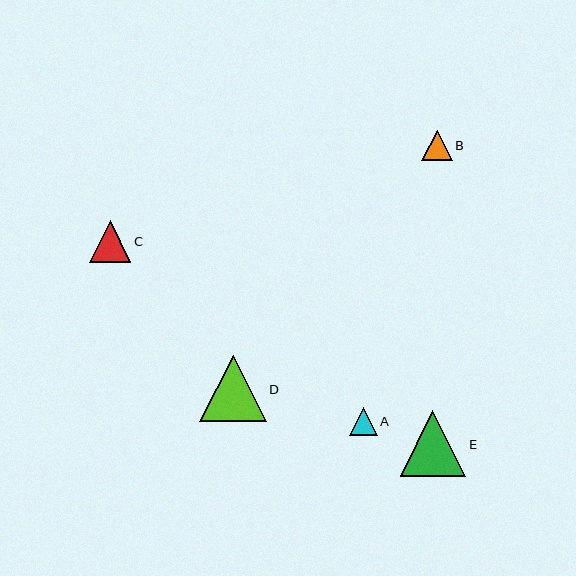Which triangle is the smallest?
Triangle A is the smallest with a size of approximately 28 pixels.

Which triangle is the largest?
Triangle D is the largest with a size of approximately 67 pixels.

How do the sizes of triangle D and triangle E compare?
Triangle D and triangle E are approximately the same size.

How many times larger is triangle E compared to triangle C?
Triangle E is approximately 1.6 times the size of triangle C.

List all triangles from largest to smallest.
From largest to smallest: D, E, C, B, A.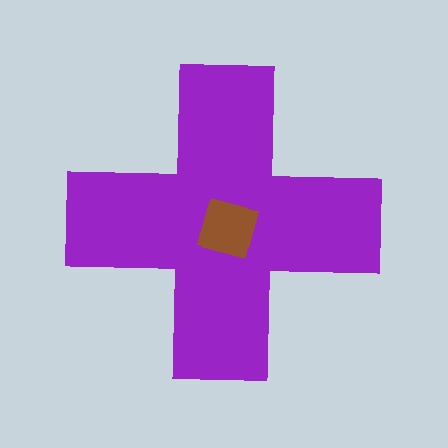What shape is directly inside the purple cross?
The brown square.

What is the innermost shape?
The brown square.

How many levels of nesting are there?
2.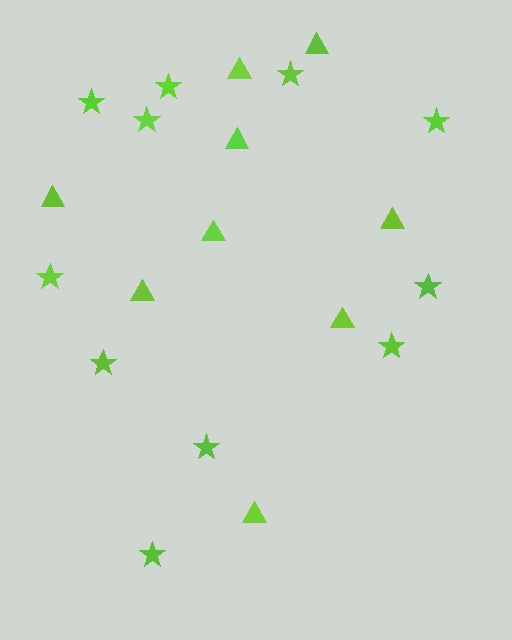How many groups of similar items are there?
There are 2 groups: one group of triangles (9) and one group of stars (11).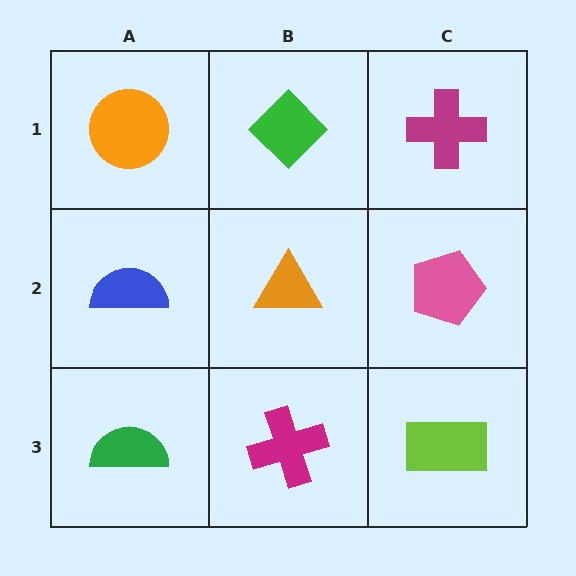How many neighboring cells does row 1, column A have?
2.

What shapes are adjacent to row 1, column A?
A blue semicircle (row 2, column A), a green diamond (row 1, column B).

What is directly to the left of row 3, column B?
A green semicircle.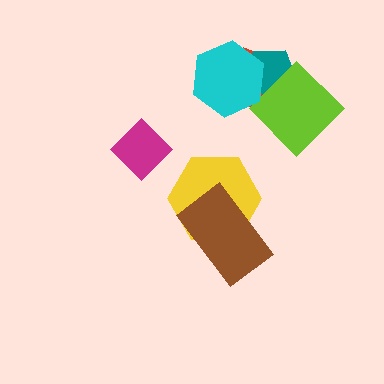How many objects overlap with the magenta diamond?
0 objects overlap with the magenta diamond.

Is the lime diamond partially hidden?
Yes, it is partially covered by another shape.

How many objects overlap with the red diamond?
3 objects overlap with the red diamond.